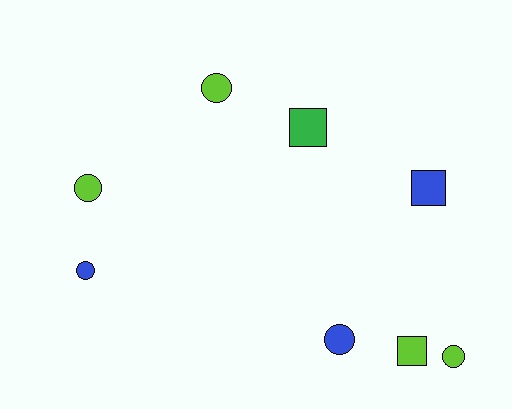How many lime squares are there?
There is 1 lime square.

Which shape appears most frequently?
Circle, with 5 objects.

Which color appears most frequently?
Lime, with 4 objects.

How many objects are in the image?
There are 8 objects.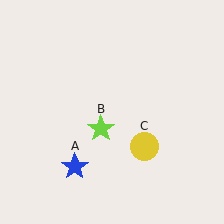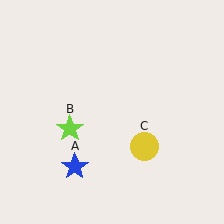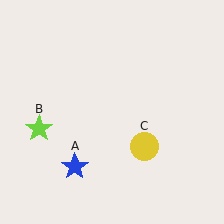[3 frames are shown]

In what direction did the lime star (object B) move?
The lime star (object B) moved left.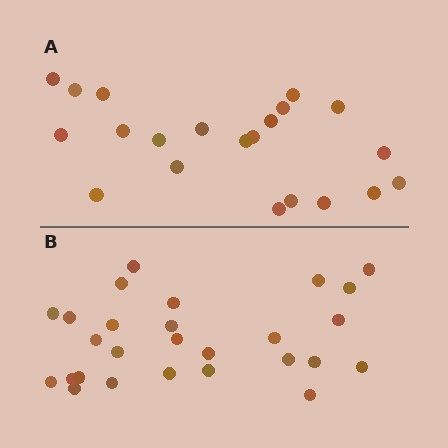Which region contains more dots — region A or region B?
Region B (the bottom region) has more dots.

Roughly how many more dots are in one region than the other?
Region B has about 6 more dots than region A.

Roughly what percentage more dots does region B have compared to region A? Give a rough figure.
About 30% more.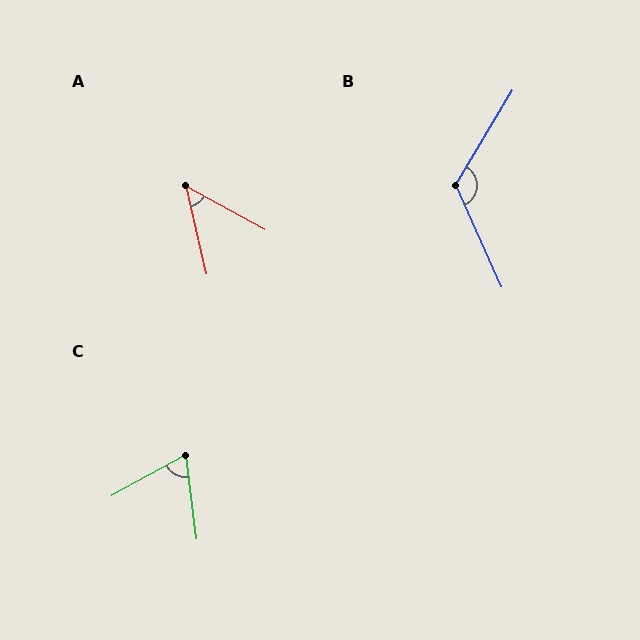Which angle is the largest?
B, at approximately 125 degrees.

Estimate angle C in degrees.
Approximately 69 degrees.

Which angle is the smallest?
A, at approximately 48 degrees.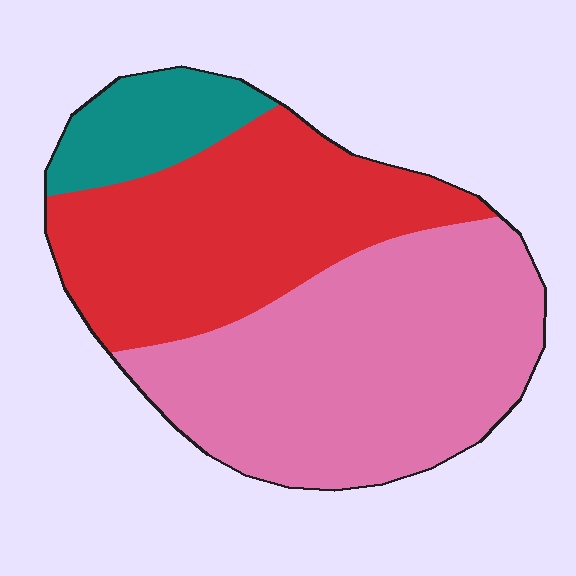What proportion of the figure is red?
Red takes up about three eighths (3/8) of the figure.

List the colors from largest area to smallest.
From largest to smallest: pink, red, teal.